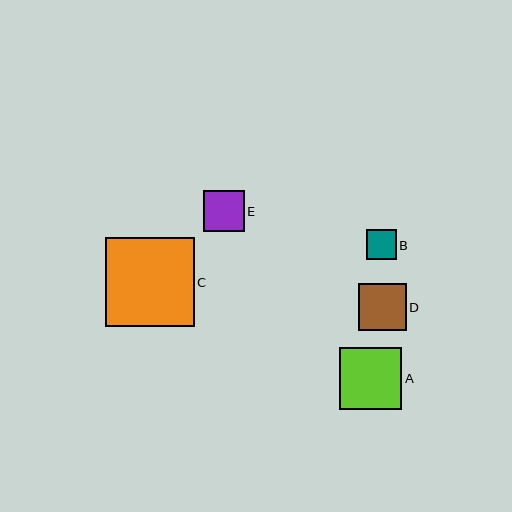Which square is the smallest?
Square B is the smallest with a size of approximately 30 pixels.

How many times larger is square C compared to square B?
Square C is approximately 3.0 times the size of square B.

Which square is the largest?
Square C is the largest with a size of approximately 89 pixels.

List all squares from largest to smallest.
From largest to smallest: C, A, D, E, B.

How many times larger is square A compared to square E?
Square A is approximately 1.5 times the size of square E.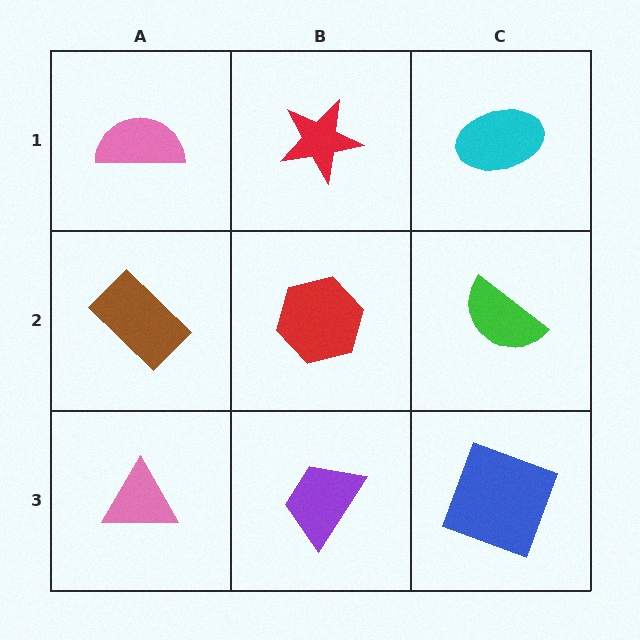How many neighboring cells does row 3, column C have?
2.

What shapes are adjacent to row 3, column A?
A brown rectangle (row 2, column A), a purple trapezoid (row 3, column B).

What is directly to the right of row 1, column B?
A cyan ellipse.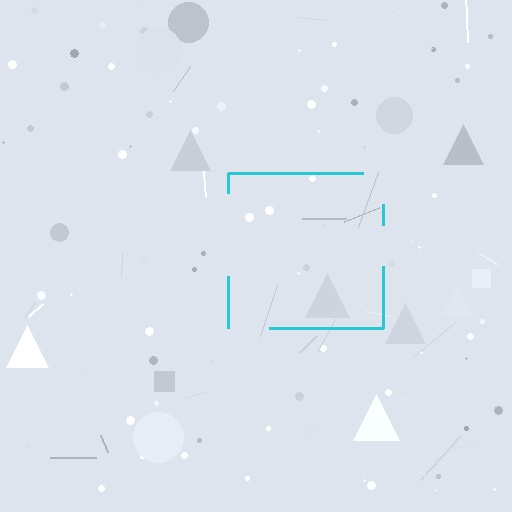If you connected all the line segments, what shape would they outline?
They would outline a square.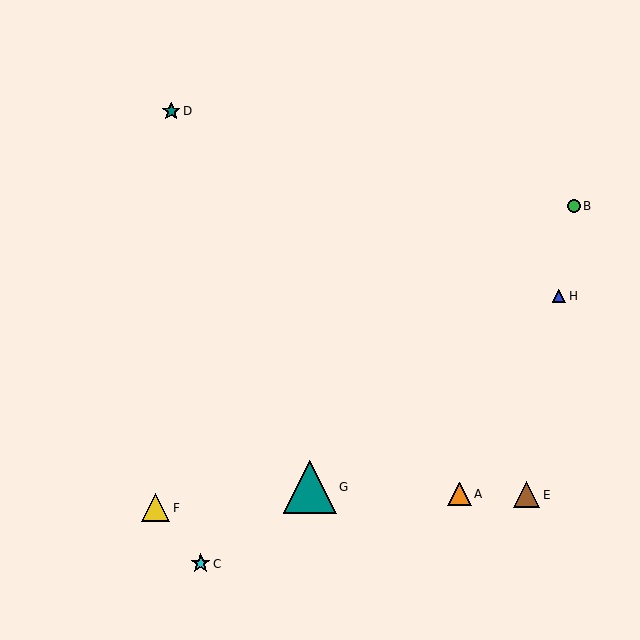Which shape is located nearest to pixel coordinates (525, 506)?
The brown triangle (labeled E) at (527, 495) is nearest to that location.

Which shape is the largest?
The teal triangle (labeled G) is the largest.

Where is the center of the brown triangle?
The center of the brown triangle is at (527, 495).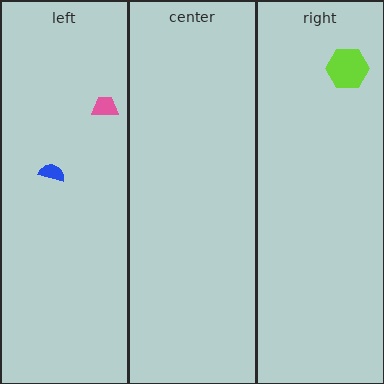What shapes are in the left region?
The pink trapezoid, the blue semicircle.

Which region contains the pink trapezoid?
The left region.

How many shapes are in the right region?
1.